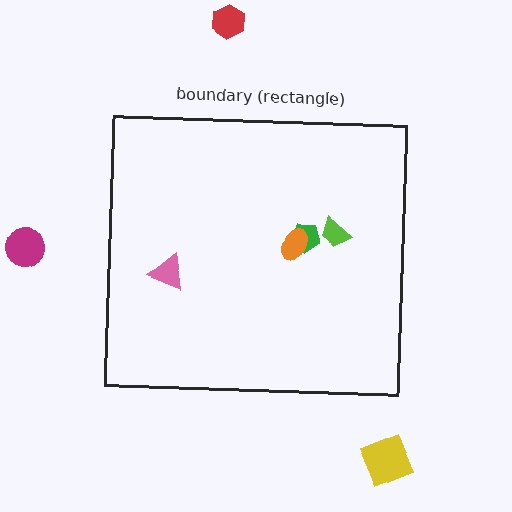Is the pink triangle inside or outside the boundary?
Inside.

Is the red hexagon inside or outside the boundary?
Outside.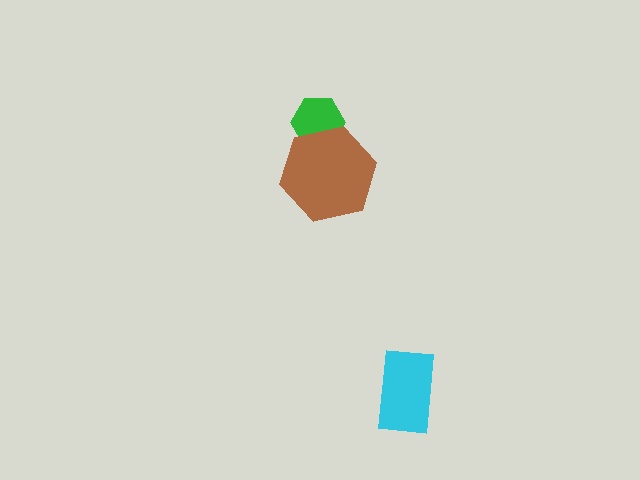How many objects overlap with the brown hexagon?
1 object overlaps with the brown hexagon.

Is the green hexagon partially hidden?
Yes, it is partially covered by another shape.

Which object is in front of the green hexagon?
The brown hexagon is in front of the green hexagon.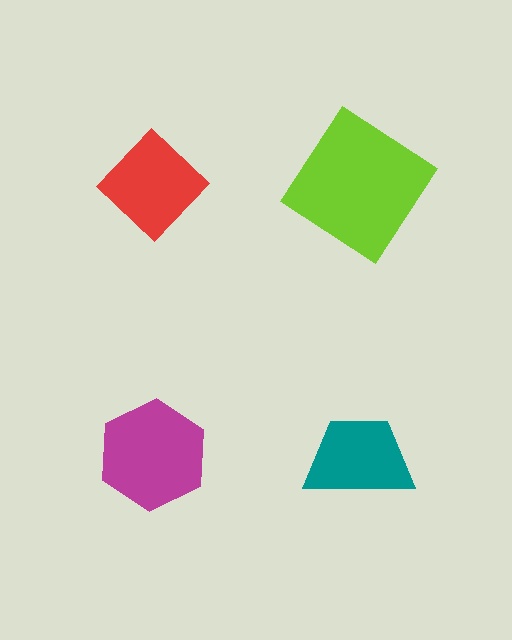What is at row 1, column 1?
A red diamond.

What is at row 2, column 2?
A teal trapezoid.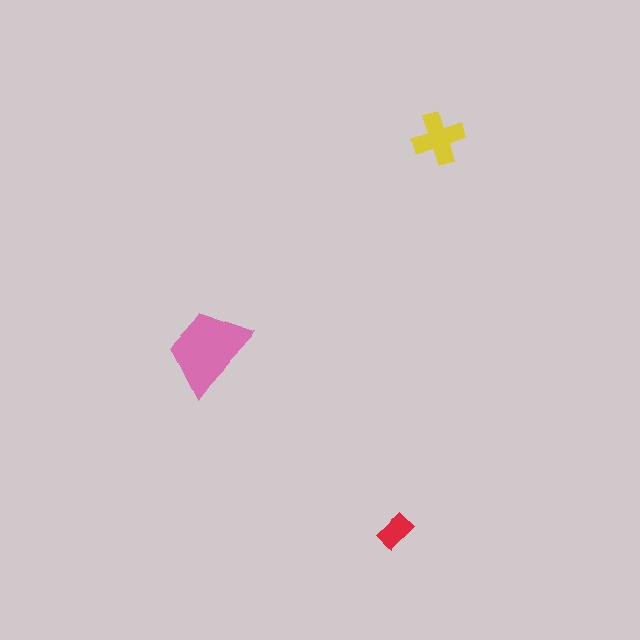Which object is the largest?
The pink trapezoid.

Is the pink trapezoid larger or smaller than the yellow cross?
Larger.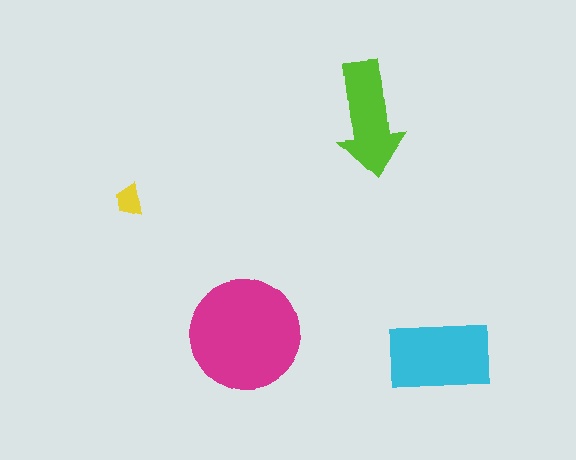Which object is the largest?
The magenta circle.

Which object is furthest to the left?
The yellow trapezoid is leftmost.